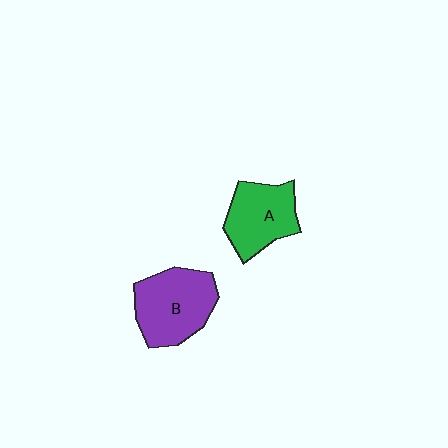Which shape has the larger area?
Shape B (purple).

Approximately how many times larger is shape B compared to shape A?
Approximately 1.2 times.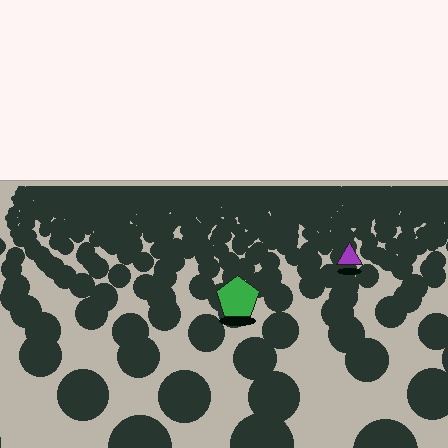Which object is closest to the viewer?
The green pentagon is closest. The texture marks near it are larger and more spread out.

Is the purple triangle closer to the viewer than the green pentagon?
No. The green pentagon is closer — you can tell from the texture gradient: the ground texture is coarser near it.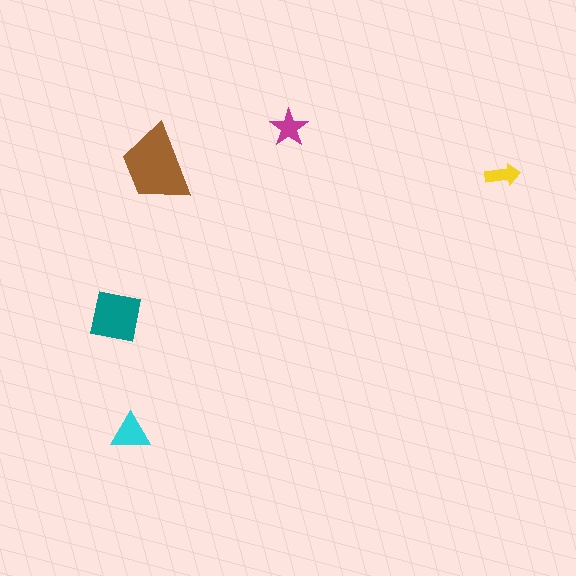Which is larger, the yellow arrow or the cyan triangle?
The cyan triangle.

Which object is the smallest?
The yellow arrow.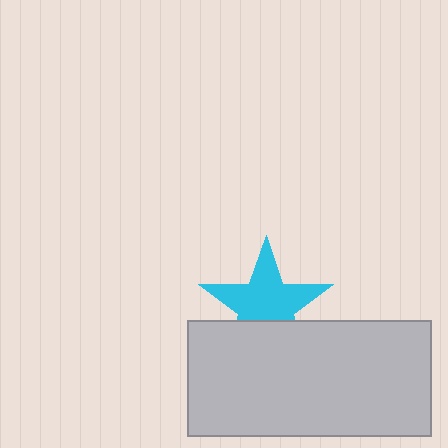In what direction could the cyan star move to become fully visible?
The cyan star could move up. That would shift it out from behind the light gray rectangle entirely.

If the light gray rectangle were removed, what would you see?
You would see the complete cyan star.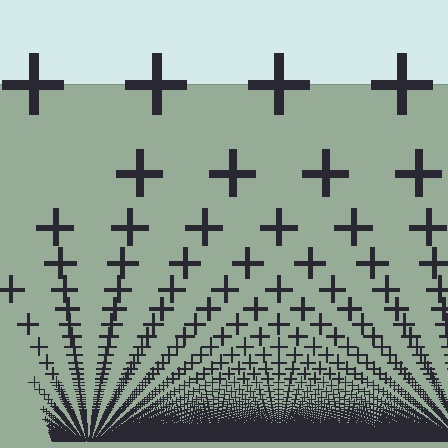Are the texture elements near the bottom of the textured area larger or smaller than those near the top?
Smaller. The gradient is inverted — elements near the bottom are smaller and denser.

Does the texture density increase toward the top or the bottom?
Density increases toward the bottom.